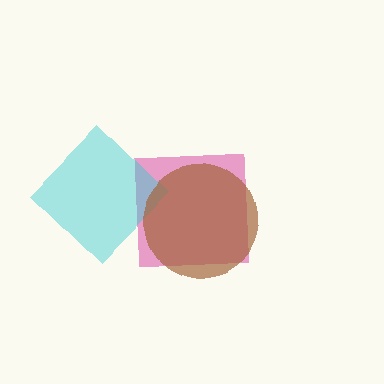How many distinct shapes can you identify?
There are 3 distinct shapes: a magenta square, a cyan diamond, a brown circle.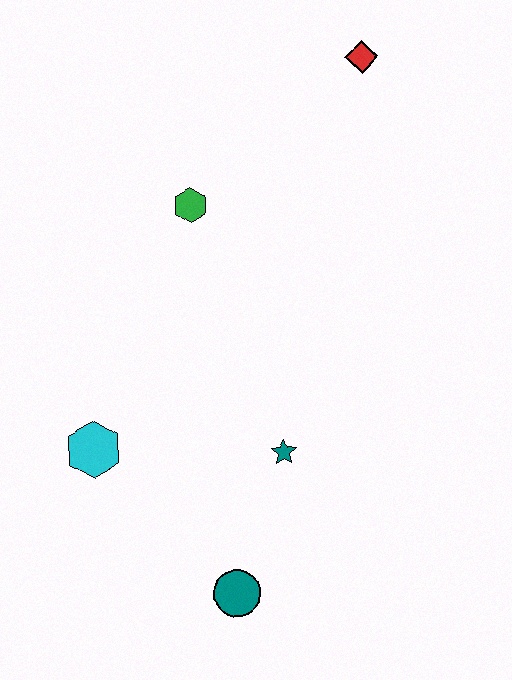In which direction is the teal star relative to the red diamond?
The teal star is below the red diamond.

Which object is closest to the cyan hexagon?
The teal star is closest to the cyan hexagon.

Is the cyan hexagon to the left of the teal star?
Yes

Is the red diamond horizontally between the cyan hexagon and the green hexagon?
No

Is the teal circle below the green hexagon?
Yes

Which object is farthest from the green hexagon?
The teal circle is farthest from the green hexagon.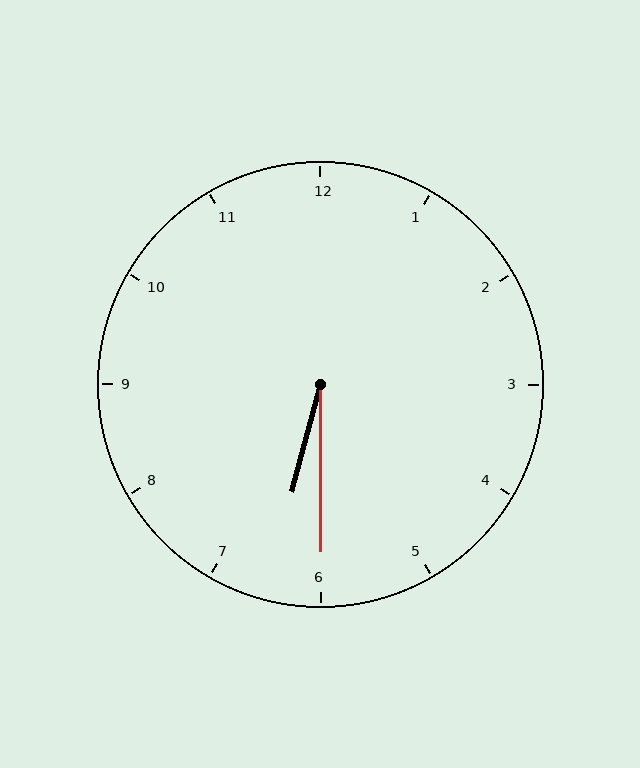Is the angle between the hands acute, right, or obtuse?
It is acute.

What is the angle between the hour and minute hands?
Approximately 15 degrees.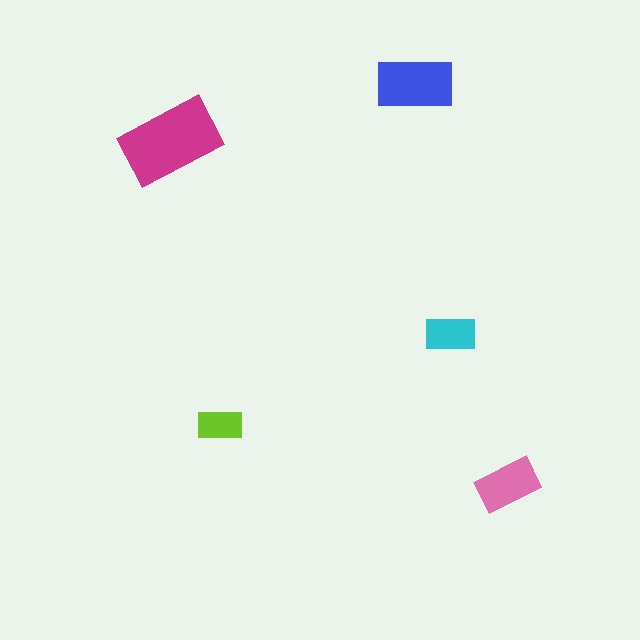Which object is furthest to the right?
The pink rectangle is rightmost.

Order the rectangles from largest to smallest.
the magenta one, the blue one, the pink one, the cyan one, the lime one.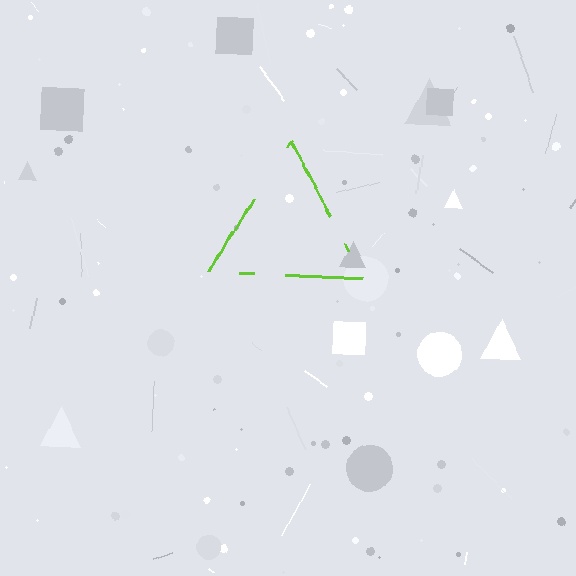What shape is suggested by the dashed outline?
The dashed outline suggests a triangle.